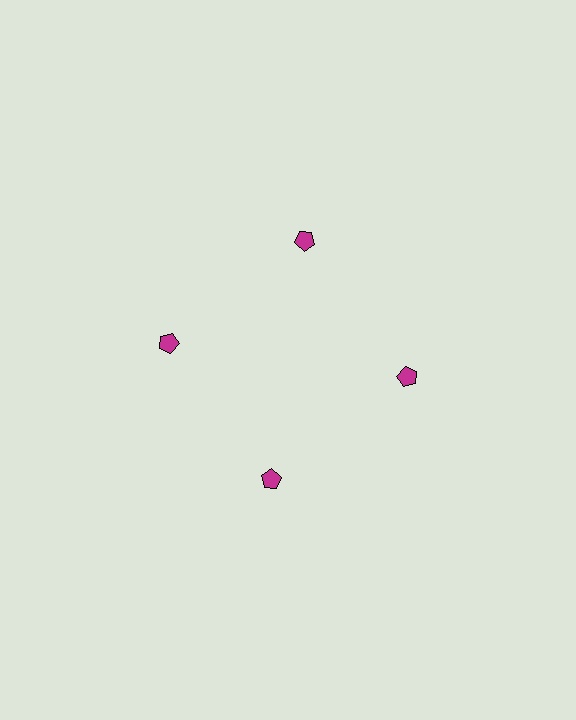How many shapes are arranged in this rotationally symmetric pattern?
There are 4 shapes, arranged in 4 groups of 1.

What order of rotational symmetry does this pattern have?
This pattern has 4-fold rotational symmetry.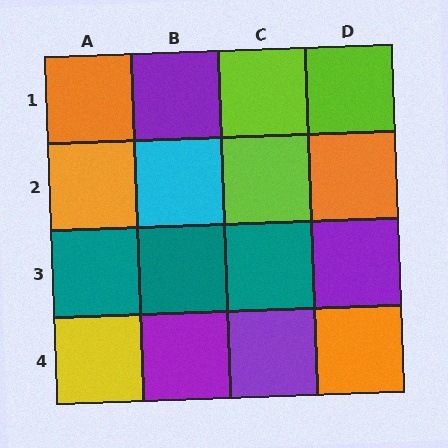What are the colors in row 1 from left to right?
Orange, purple, lime, lime.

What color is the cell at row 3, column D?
Purple.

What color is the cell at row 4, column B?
Purple.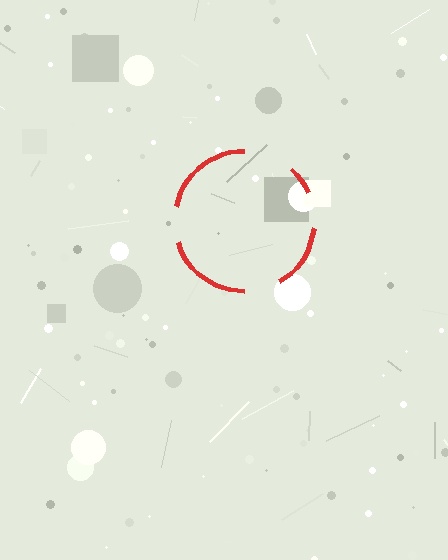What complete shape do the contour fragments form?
The contour fragments form a circle.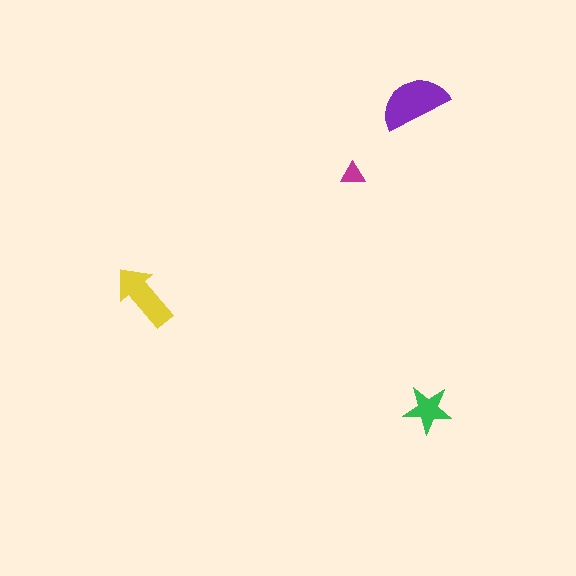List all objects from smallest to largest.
The magenta triangle, the green star, the yellow arrow, the purple semicircle.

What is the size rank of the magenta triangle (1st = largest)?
4th.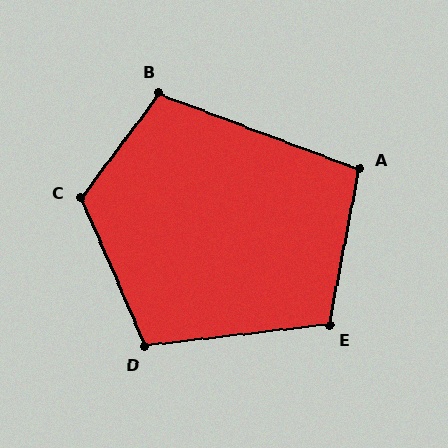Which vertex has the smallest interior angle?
A, at approximately 100 degrees.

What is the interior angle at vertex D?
Approximately 107 degrees (obtuse).